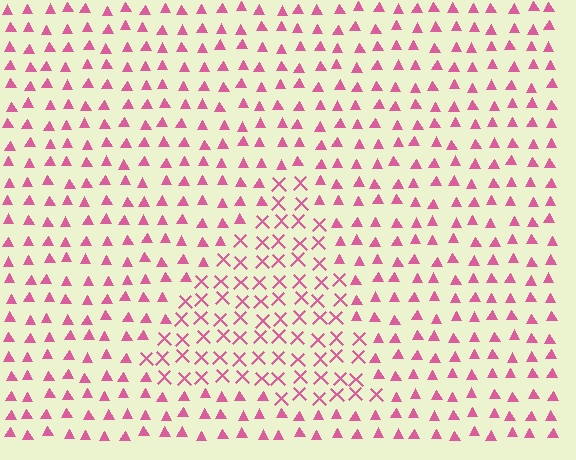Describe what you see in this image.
The image is filled with small pink elements arranged in a uniform grid. A triangle-shaped region contains X marks, while the surrounding area contains triangles. The boundary is defined purely by the change in element shape.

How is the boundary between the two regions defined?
The boundary is defined by a change in element shape: X marks inside vs. triangles outside. All elements share the same color and spacing.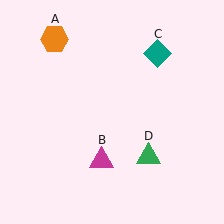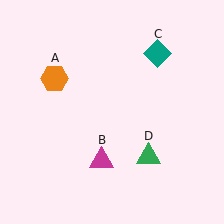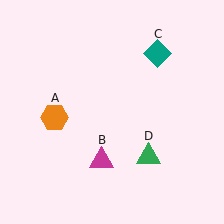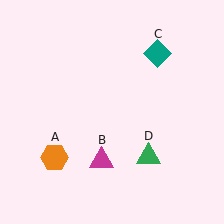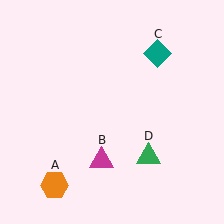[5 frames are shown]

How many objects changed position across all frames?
1 object changed position: orange hexagon (object A).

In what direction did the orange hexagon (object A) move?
The orange hexagon (object A) moved down.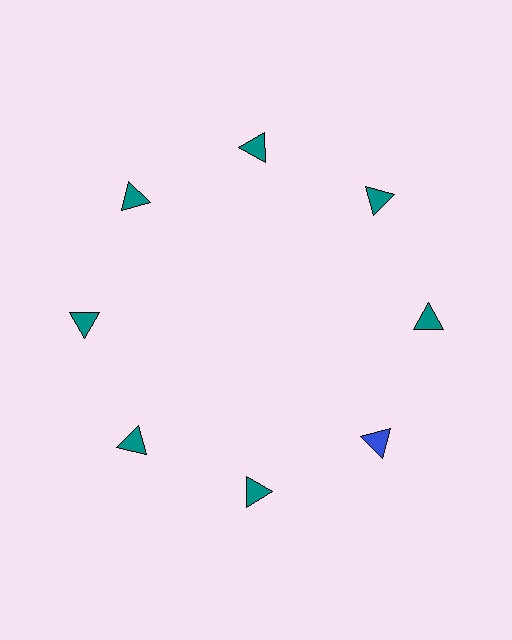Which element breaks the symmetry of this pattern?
The blue triangle at roughly the 4 o'clock position breaks the symmetry. All other shapes are teal triangles.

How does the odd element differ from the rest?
It has a different color: blue instead of teal.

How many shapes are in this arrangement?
There are 8 shapes arranged in a ring pattern.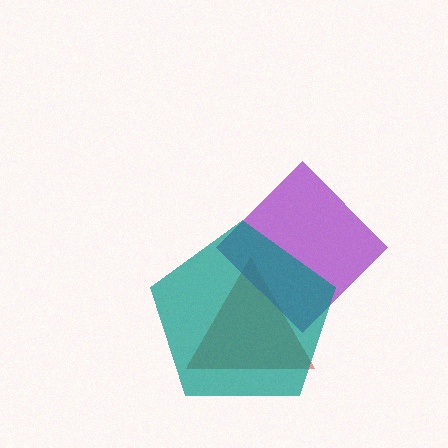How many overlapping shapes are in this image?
There are 3 overlapping shapes in the image.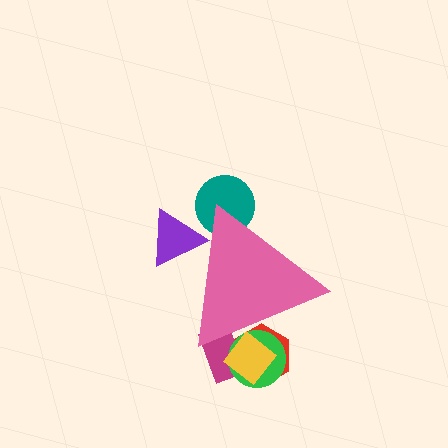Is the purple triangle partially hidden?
Yes, the purple triangle is partially hidden behind the pink triangle.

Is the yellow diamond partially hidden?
Yes, the yellow diamond is partially hidden behind the pink triangle.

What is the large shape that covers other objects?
A pink triangle.